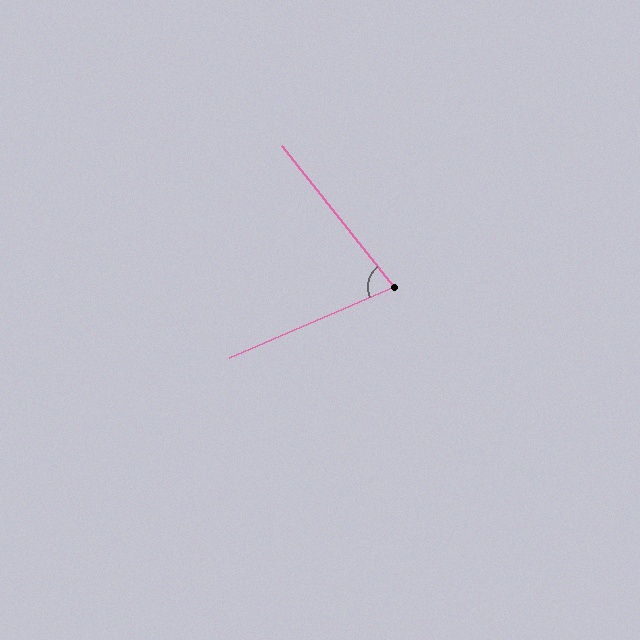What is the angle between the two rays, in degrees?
Approximately 75 degrees.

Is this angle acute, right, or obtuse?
It is acute.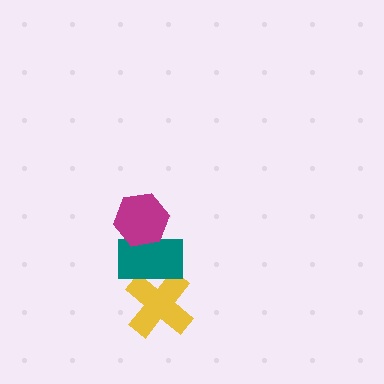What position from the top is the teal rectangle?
The teal rectangle is 2nd from the top.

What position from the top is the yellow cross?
The yellow cross is 3rd from the top.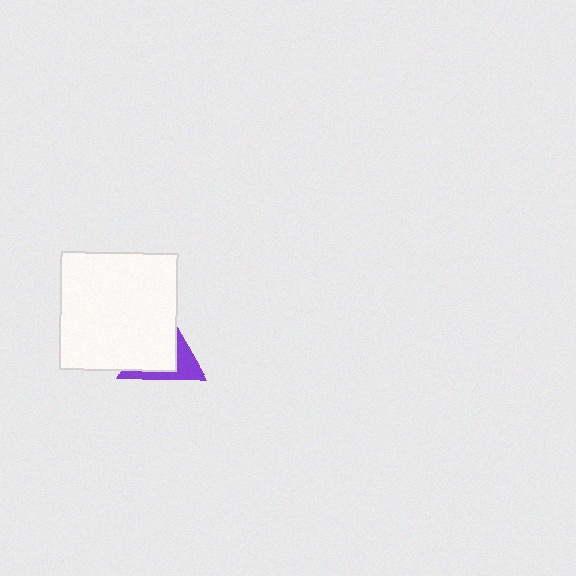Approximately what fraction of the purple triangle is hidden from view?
Roughly 63% of the purple triangle is hidden behind the white square.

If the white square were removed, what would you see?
You would see the complete purple triangle.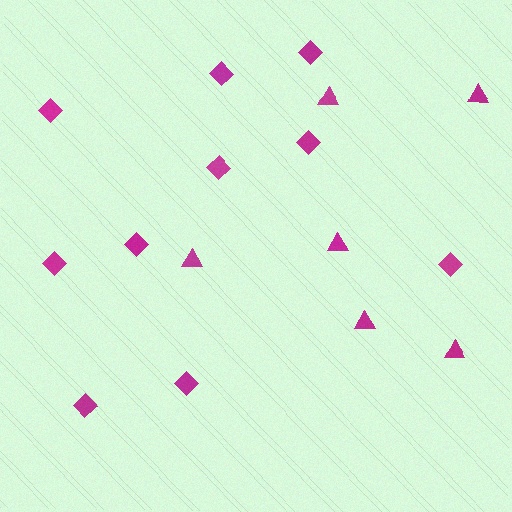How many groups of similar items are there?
There are 2 groups: one group of triangles (6) and one group of diamonds (10).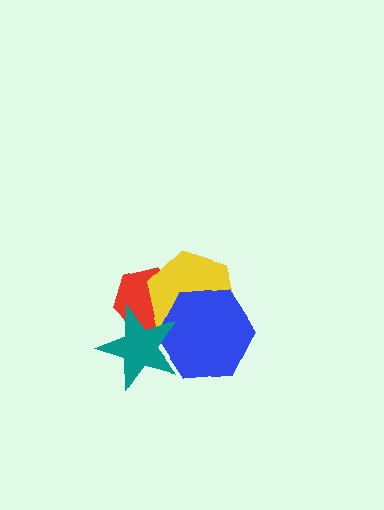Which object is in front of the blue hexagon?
The teal star is in front of the blue hexagon.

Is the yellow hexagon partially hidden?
Yes, it is partially covered by another shape.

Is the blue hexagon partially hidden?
Yes, it is partially covered by another shape.